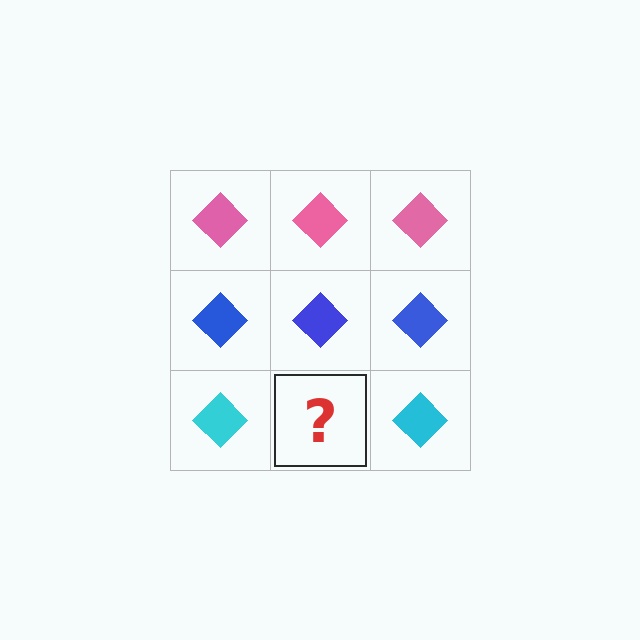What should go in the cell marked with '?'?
The missing cell should contain a cyan diamond.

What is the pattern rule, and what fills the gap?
The rule is that each row has a consistent color. The gap should be filled with a cyan diamond.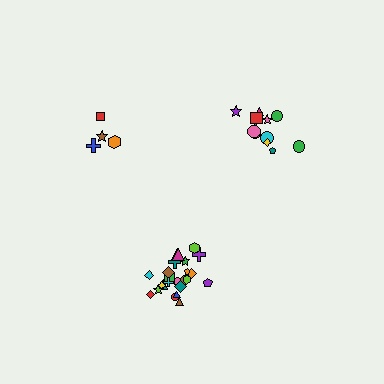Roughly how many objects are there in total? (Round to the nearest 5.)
Roughly 40 objects in total.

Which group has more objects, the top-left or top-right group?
The top-right group.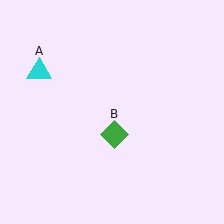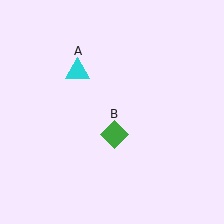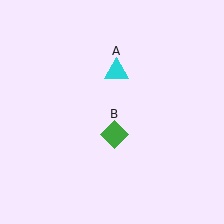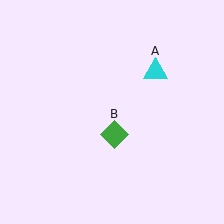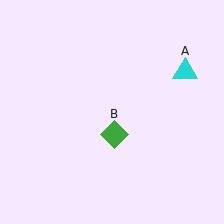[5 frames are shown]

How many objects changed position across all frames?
1 object changed position: cyan triangle (object A).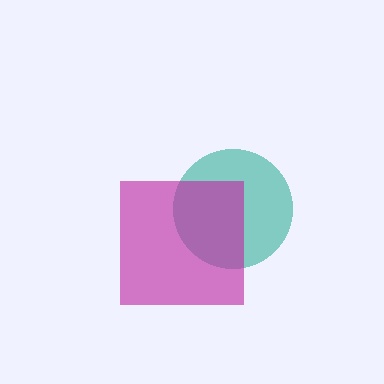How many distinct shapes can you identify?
There are 2 distinct shapes: a teal circle, a magenta square.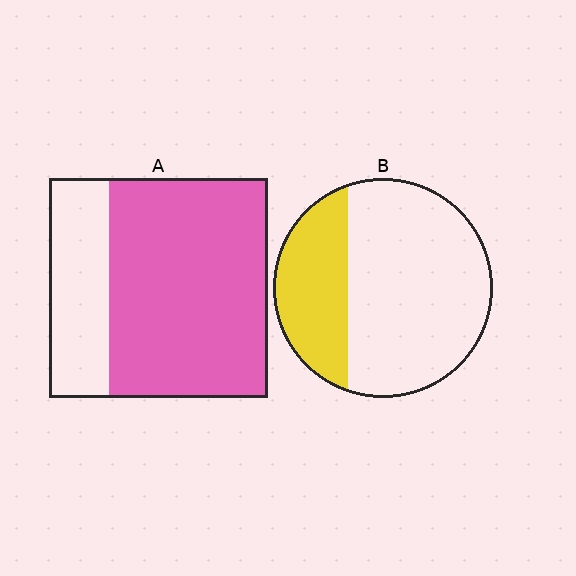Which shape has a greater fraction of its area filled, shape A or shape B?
Shape A.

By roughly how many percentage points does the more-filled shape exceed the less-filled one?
By roughly 45 percentage points (A over B).